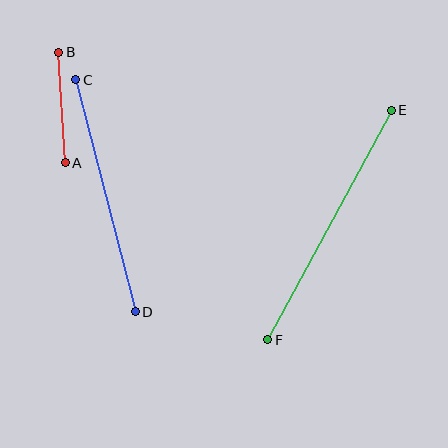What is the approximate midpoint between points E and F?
The midpoint is at approximately (329, 225) pixels.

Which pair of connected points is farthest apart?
Points E and F are farthest apart.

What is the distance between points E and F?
The distance is approximately 261 pixels.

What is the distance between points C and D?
The distance is approximately 240 pixels.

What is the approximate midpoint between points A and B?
The midpoint is at approximately (62, 107) pixels.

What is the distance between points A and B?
The distance is approximately 111 pixels.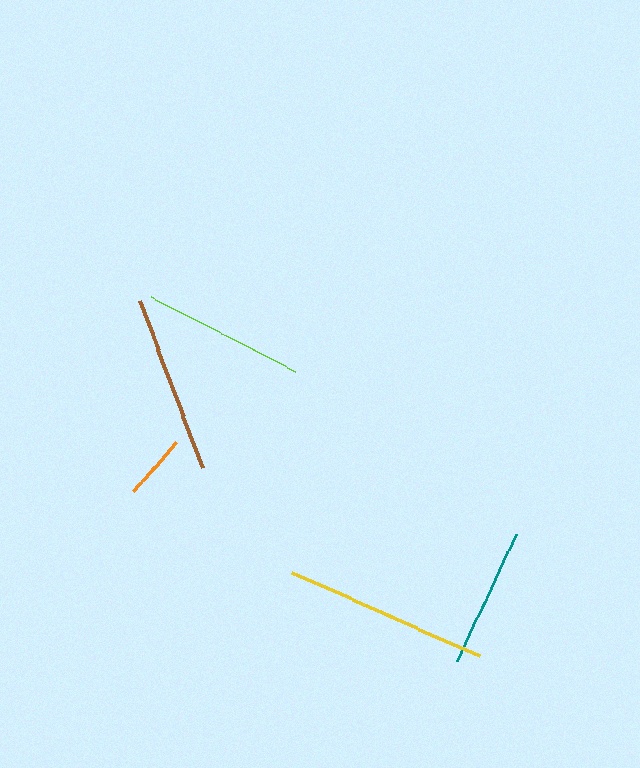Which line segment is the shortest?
The orange line is the shortest at approximately 66 pixels.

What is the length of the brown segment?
The brown segment is approximately 179 pixels long.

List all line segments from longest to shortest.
From longest to shortest: yellow, brown, lime, teal, orange.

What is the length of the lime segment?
The lime segment is approximately 162 pixels long.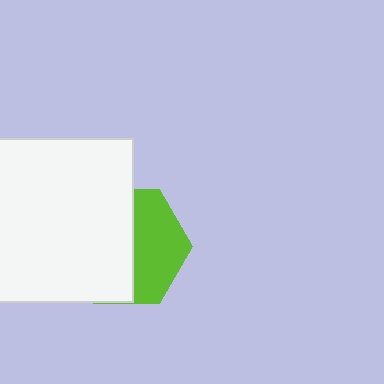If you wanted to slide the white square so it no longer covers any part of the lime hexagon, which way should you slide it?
Slide it left — that is the most direct way to separate the two shapes.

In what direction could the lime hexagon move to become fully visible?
The lime hexagon could move right. That would shift it out from behind the white square entirely.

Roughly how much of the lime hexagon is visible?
A small part of it is visible (roughly 43%).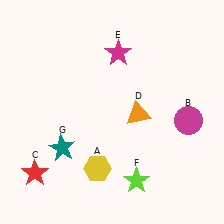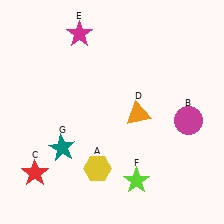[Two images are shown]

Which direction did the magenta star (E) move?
The magenta star (E) moved left.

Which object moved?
The magenta star (E) moved left.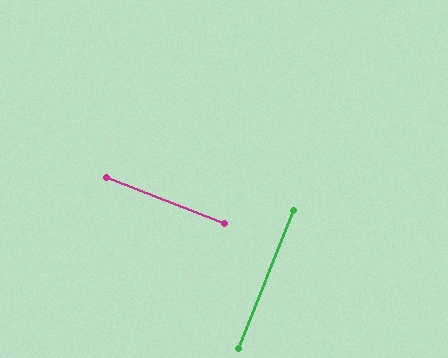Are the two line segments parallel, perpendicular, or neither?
Perpendicular — they meet at approximately 90°.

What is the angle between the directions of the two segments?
Approximately 90 degrees.